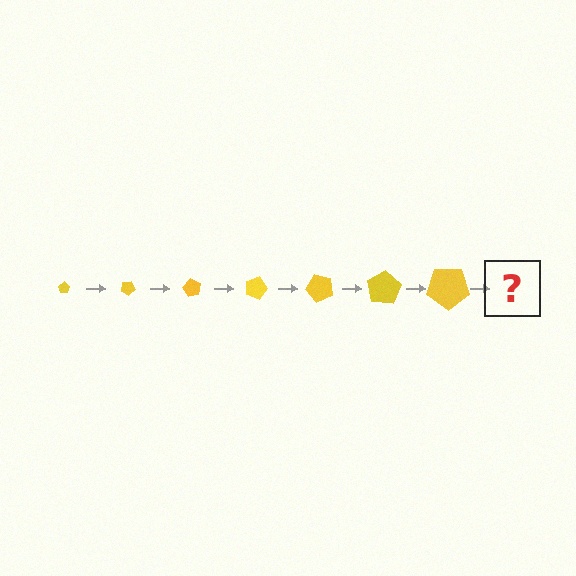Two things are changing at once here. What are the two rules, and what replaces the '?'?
The two rules are that the pentagon grows larger each step and it rotates 30 degrees each step. The '?' should be a pentagon, larger than the previous one and rotated 210 degrees from the start.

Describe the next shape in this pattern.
It should be a pentagon, larger than the previous one and rotated 210 degrees from the start.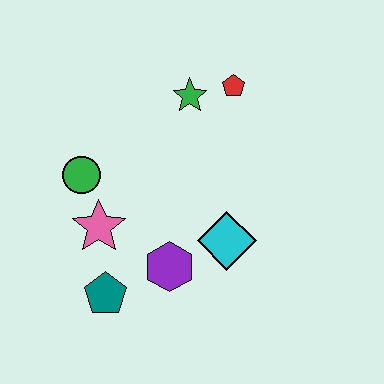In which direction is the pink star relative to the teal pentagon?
The pink star is above the teal pentagon.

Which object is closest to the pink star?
The green circle is closest to the pink star.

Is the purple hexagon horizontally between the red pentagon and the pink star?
Yes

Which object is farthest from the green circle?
The red pentagon is farthest from the green circle.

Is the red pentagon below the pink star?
No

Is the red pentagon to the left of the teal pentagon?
No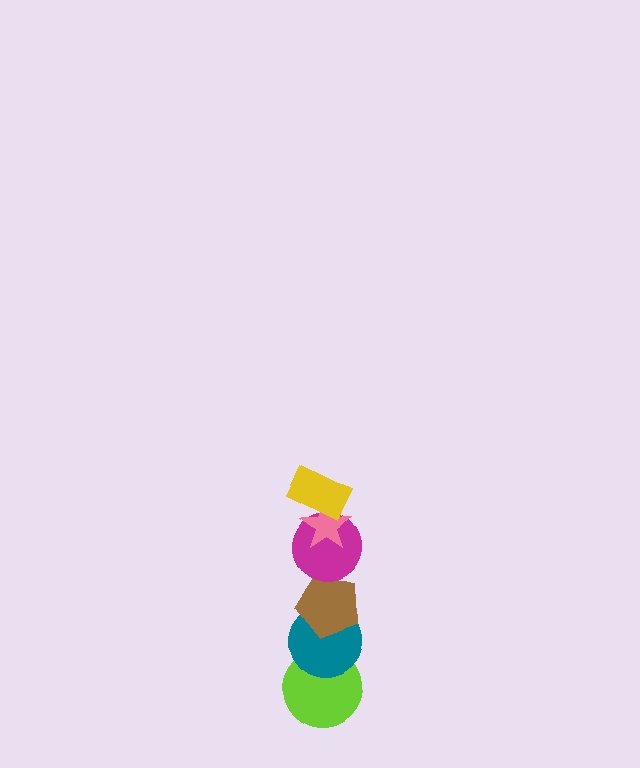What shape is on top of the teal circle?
The brown pentagon is on top of the teal circle.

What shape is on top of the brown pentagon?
The magenta circle is on top of the brown pentagon.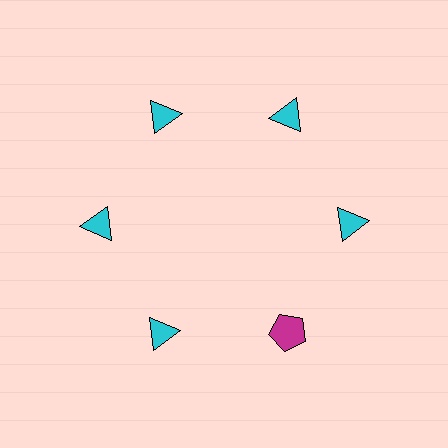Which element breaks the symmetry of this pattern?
The magenta pentagon at roughly the 5 o'clock position breaks the symmetry. All other shapes are cyan triangles.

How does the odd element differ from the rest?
It differs in both color (magenta instead of cyan) and shape (pentagon instead of triangle).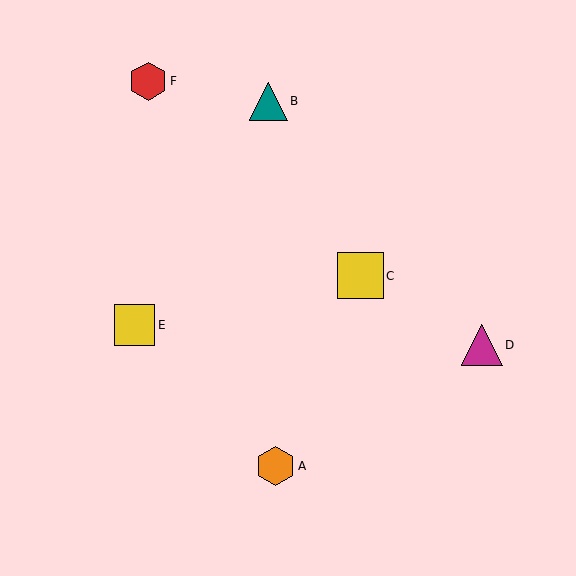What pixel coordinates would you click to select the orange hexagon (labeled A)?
Click at (275, 466) to select the orange hexagon A.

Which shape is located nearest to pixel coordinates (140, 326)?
The yellow square (labeled E) at (135, 325) is nearest to that location.